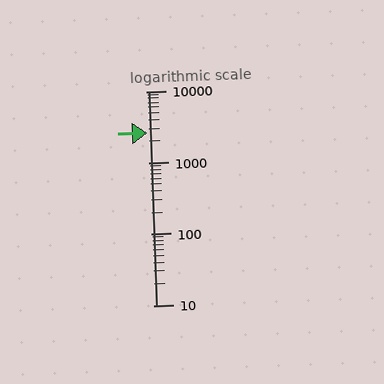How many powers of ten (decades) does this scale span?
The scale spans 3 decades, from 10 to 10000.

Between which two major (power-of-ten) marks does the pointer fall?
The pointer is between 1000 and 10000.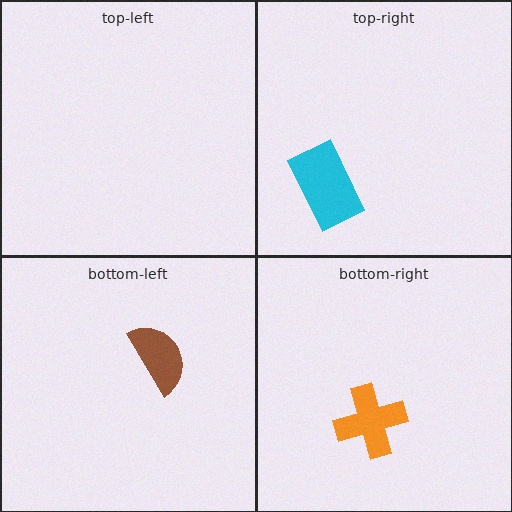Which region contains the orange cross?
The bottom-right region.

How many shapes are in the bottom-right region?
1.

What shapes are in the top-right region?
The cyan rectangle.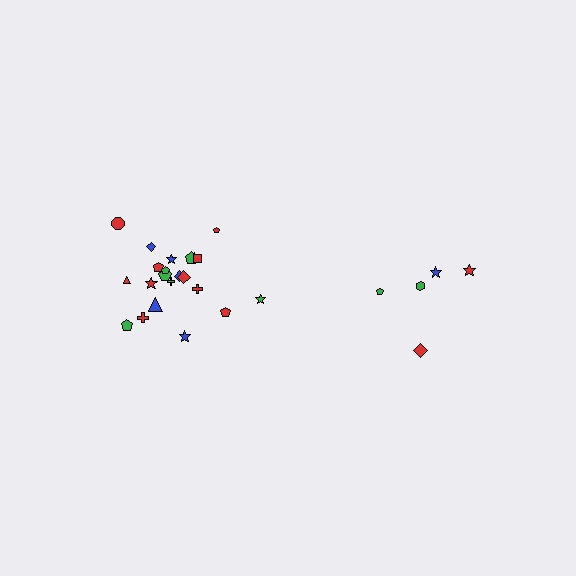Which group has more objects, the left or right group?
The left group.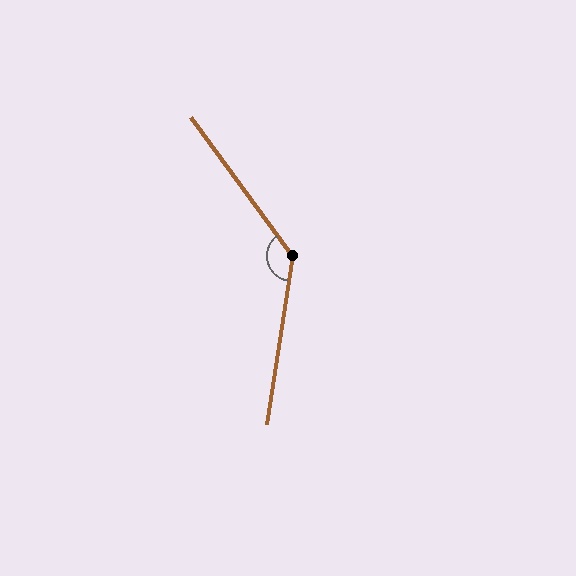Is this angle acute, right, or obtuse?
It is obtuse.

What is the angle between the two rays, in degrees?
Approximately 135 degrees.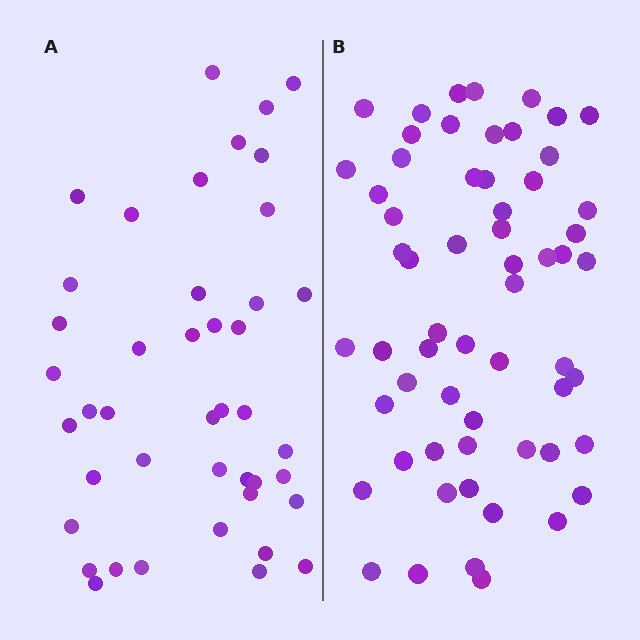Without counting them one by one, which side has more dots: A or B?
Region B (the right region) has more dots.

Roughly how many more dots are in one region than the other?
Region B has approximately 15 more dots than region A.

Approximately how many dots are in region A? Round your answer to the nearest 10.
About 40 dots. (The exact count is 43, which rounds to 40.)